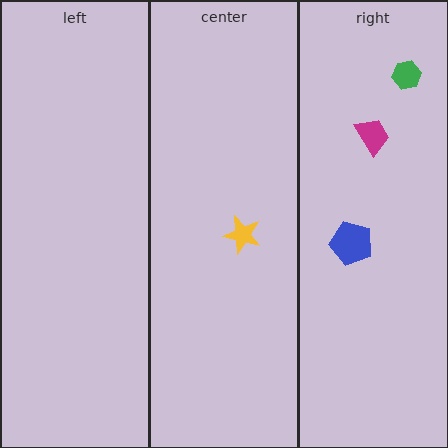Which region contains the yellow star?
The center region.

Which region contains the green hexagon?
The right region.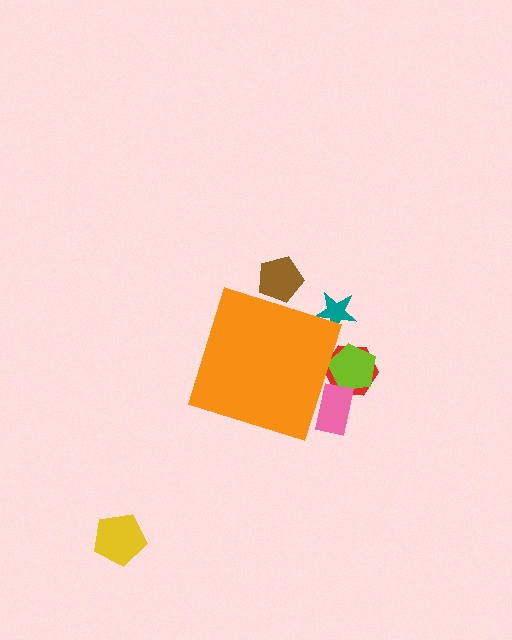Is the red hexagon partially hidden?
Yes, the red hexagon is partially hidden behind the orange diamond.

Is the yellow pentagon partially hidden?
No, the yellow pentagon is fully visible.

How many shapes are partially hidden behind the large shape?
5 shapes are partially hidden.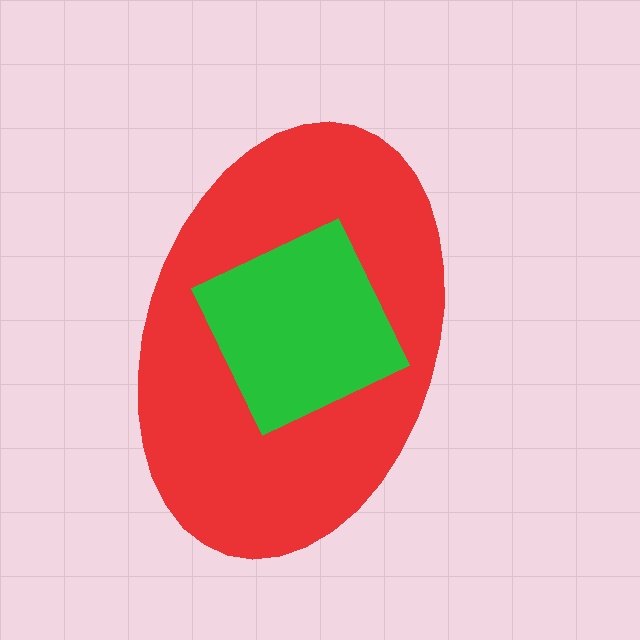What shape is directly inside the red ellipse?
The green square.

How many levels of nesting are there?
2.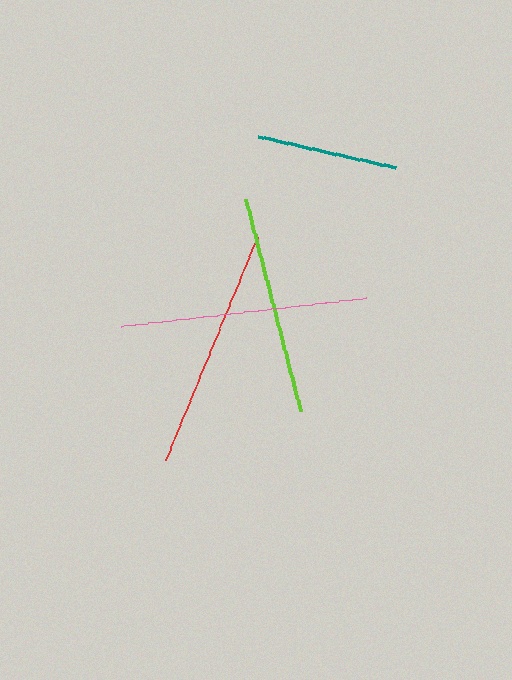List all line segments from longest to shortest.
From longest to shortest: pink, red, lime, teal.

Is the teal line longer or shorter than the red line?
The red line is longer than the teal line.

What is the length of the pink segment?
The pink segment is approximately 247 pixels long.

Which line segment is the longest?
The pink line is the longest at approximately 247 pixels.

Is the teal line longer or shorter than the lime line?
The lime line is longer than the teal line.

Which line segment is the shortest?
The teal line is the shortest at approximately 141 pixels.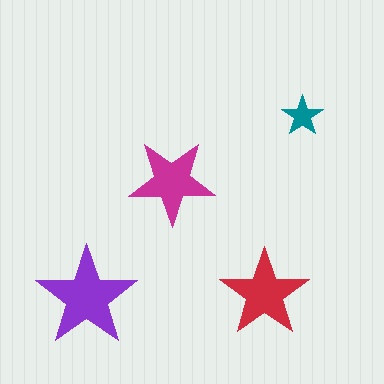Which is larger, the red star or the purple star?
The purple one.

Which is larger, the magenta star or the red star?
The red one.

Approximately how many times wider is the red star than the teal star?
About 2 times wider.